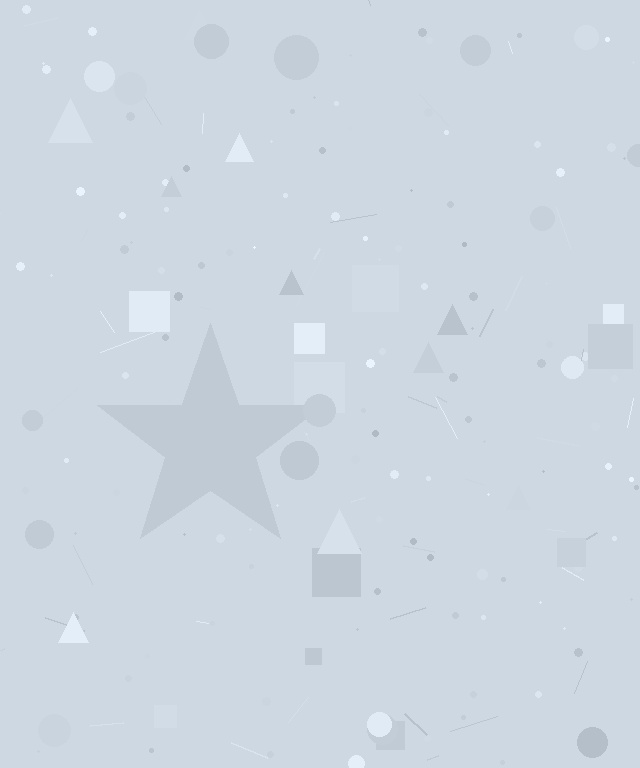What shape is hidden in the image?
A star is hidden in the image.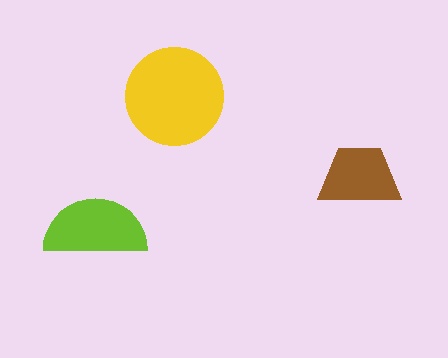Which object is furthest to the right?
The brown trapezoid is rightmost.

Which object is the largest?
The yellow circle.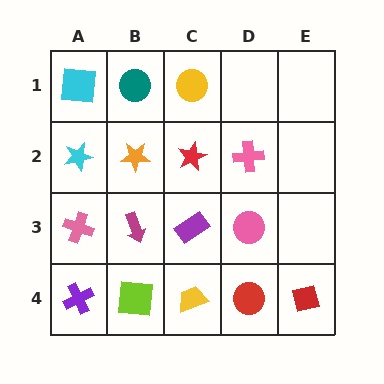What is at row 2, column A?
A cyan star.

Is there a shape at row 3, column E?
No, that cell is empty.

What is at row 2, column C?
A red star.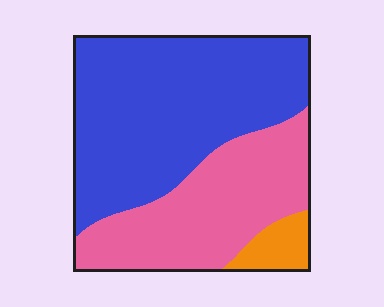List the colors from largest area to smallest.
From largest to smallest: blue, pink, orange.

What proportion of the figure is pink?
Pink takes up about three eighths (3/8) of the figure.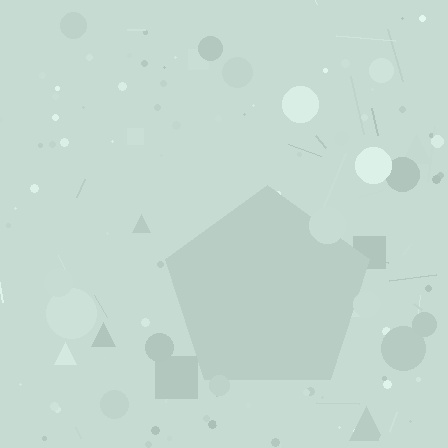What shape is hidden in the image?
A pentagon is hidden in the image.